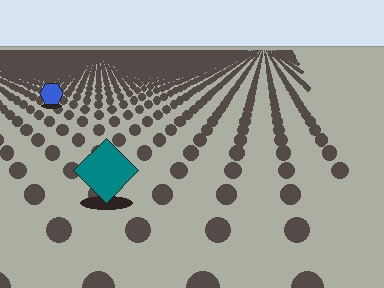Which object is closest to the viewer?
The teal diamond is closest. The texture marks near it are larger and more spread out.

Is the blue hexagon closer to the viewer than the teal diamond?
No. The teal diamond is closer — you can tell from the texture gradient: the ground texture is coarser near it.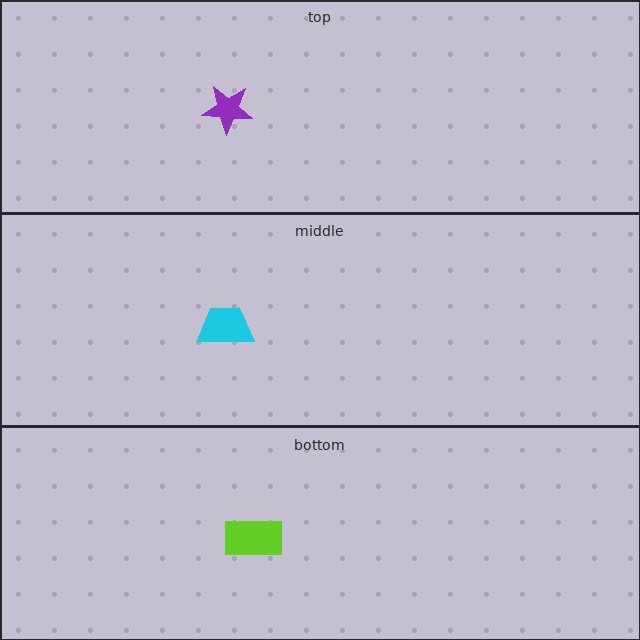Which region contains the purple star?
The top region.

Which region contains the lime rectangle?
The bottom region.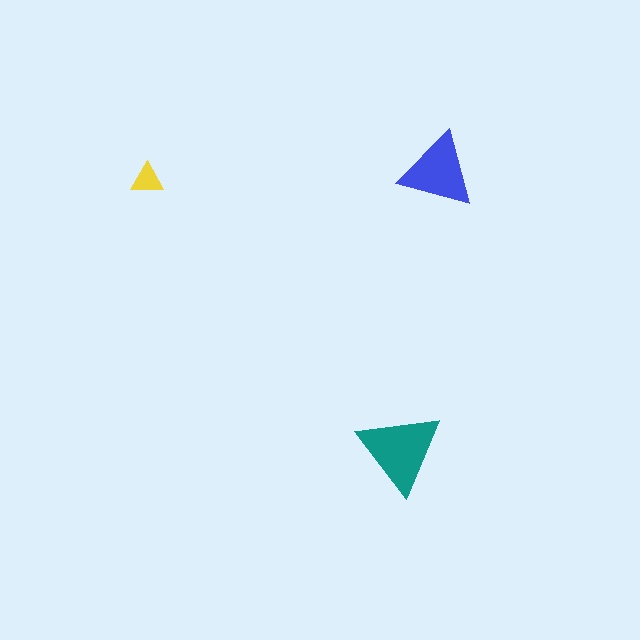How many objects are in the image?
There are 3 objects in the image.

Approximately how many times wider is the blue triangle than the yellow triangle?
About 2.5 times wider.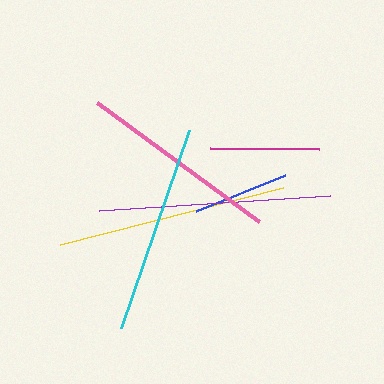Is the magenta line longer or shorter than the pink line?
The pink line is longer than the magenta line.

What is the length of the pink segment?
The pink segment is approximately 201 pixels long.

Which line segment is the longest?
The purple line is the longest at approximately 232 pixels.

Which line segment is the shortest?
The blue line is the shortest at approximately 96 pixels.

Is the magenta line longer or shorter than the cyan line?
The cyan line is longer than the magenta line.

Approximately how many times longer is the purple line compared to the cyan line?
The purple line is approximately 1.1 times the length of the cyan line.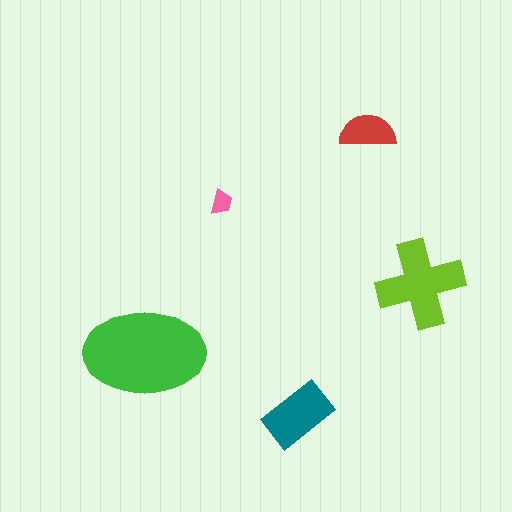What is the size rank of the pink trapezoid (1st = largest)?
5th.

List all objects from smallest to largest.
The pink trapezoid, the red semicircle, the teal rectangle, the lime cross, the green ellipse.